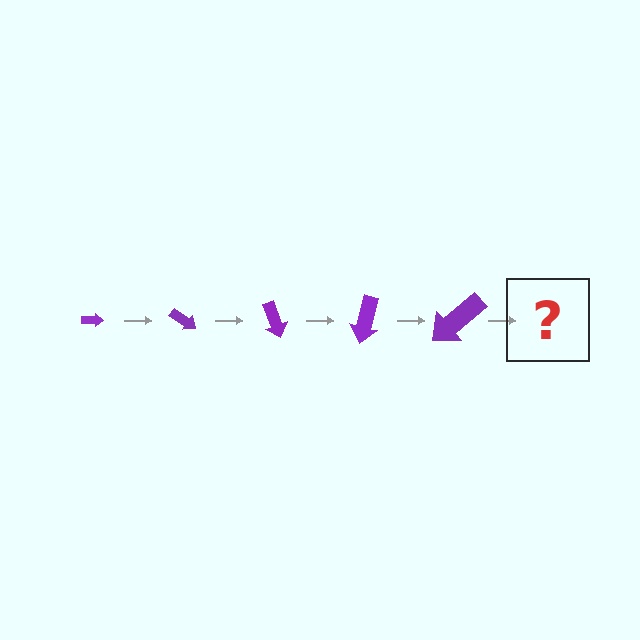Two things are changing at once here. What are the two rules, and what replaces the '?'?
The two rules are that the arrow grows larger each step and it rotates 35 degrees each step. The '?' should be an arrow, larger than the previous one and rotated 175 degrees from the start.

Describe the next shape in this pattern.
It should be an arrow, larger than the previous one and rotated 175 degrees from the start.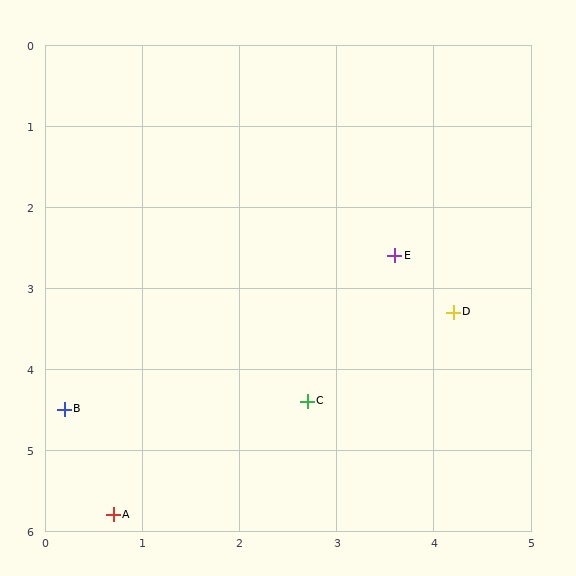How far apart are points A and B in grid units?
Points A and B are about 1.4 grid units apart.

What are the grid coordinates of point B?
Point B is at approximately (0.2, 4.5).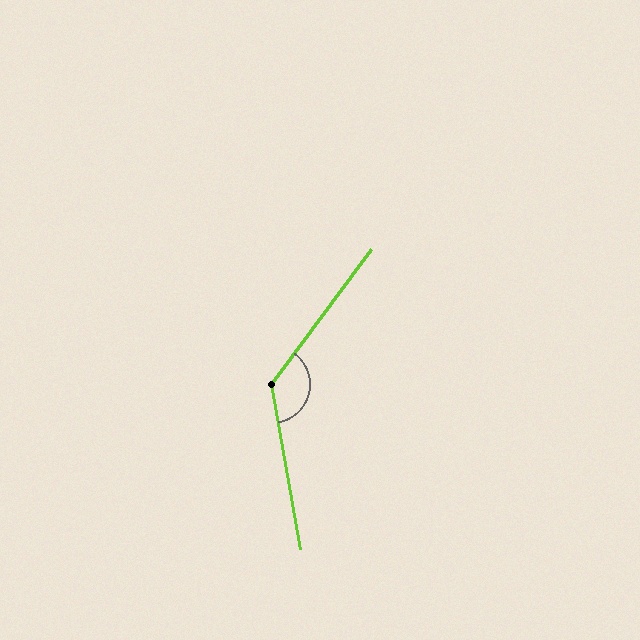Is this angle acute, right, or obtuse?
It is obtuse.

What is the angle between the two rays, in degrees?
Approximately 133 degrees.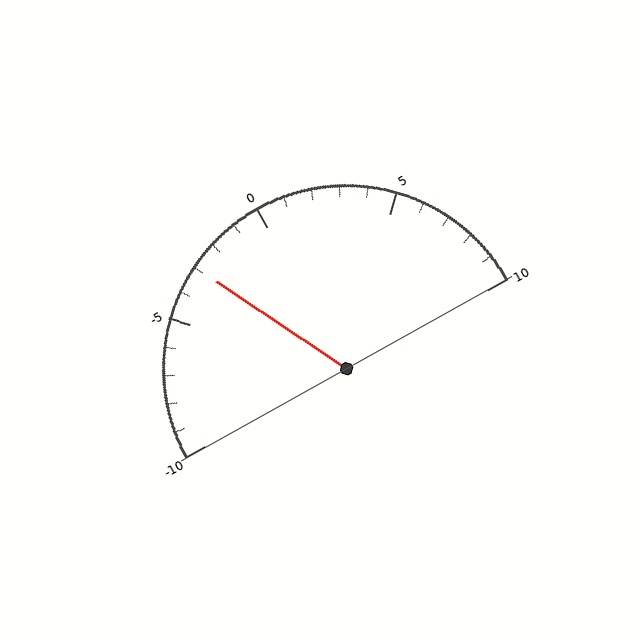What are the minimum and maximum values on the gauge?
The gauge ranges from -10 to 10.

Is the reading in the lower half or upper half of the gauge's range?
The reading is in the lower half of the range (-10 to 10).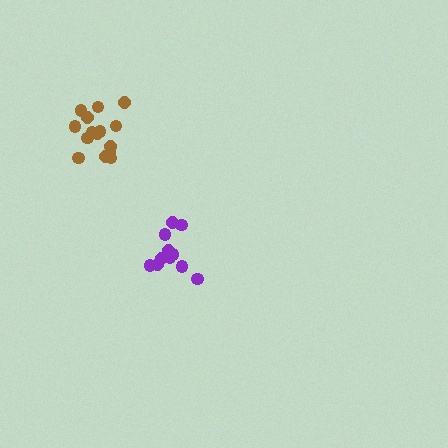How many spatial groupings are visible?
There are 2 spatial groupings.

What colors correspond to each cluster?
The clusters are colored: brown, purple.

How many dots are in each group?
Group 1: 15 dots, Group 2: 11 dots (26 total).